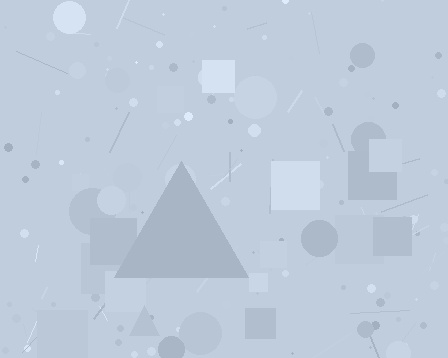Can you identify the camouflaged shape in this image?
The camouflaged shape is a triangle.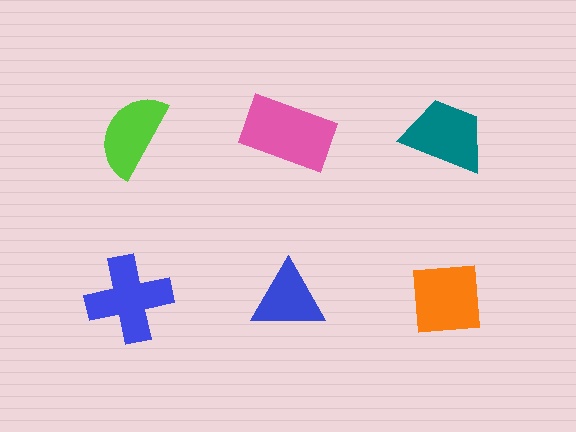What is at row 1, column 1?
A lime semicircle.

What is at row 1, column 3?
A teal trapezoid.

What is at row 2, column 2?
A blue triangle.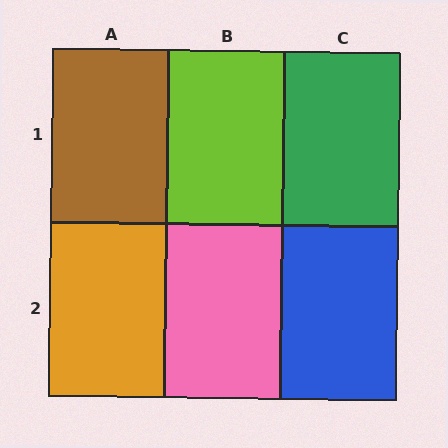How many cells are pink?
1 cell is pink.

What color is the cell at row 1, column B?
Lime.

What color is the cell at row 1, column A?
Brown.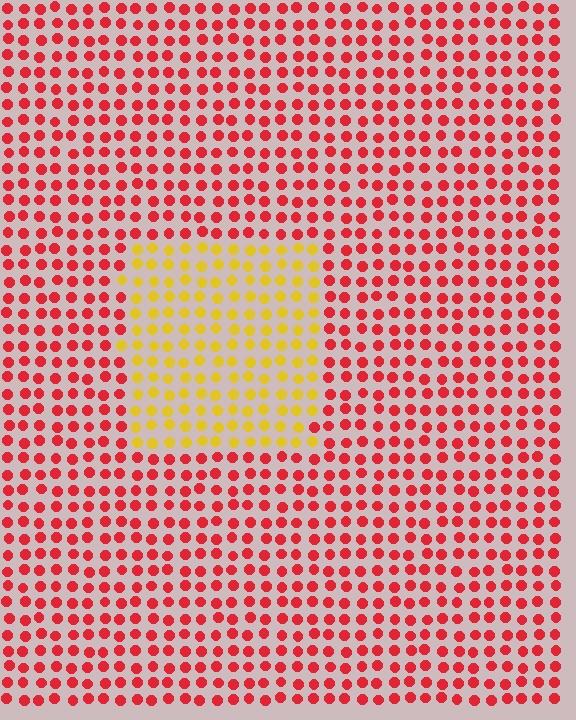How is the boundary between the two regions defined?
The boundary is defined purely by a slight shift in hue (about 57 degrees). Spacing, size, and orientation are identical on both sides.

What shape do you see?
I see a rectangle.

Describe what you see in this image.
The image is filled with small red elements in a uniform arrangement. A rectangle-shaped region is visible where the elements are tinted to a slightly different hue, forming a subtle color boundary.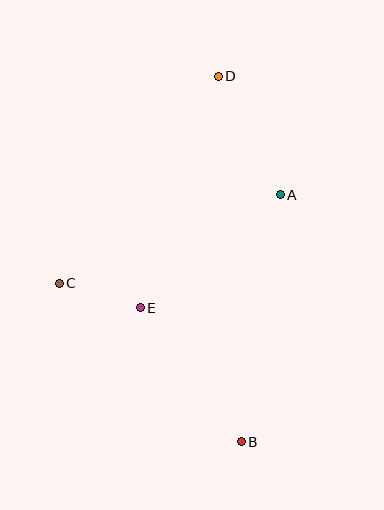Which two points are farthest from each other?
Points B and D are farthest from each other.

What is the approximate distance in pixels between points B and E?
The distance between B and E is approximately 168 pixels.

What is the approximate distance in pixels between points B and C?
The distance between B and C is approximately 242 pixels.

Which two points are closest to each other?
Points C and E are closest to each other.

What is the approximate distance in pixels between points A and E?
The distance between A and E is approximately 180 pixels.